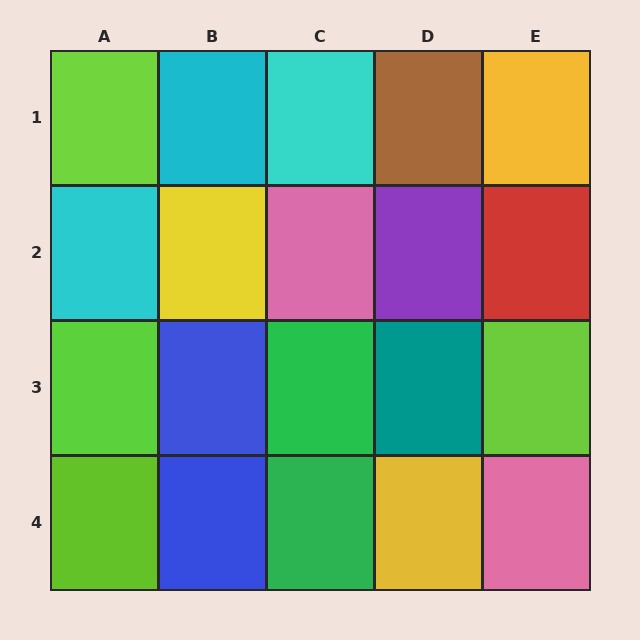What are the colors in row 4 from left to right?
Lime, blue, green, yellow, pink.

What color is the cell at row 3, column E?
Lime.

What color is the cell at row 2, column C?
Pink.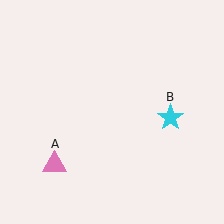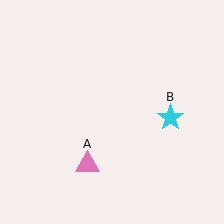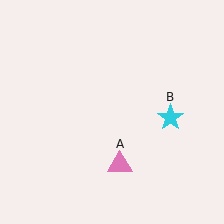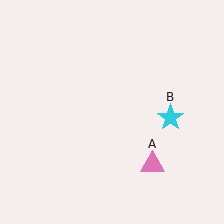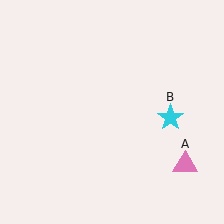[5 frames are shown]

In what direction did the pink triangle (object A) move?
The pink triangle (object A) moved right.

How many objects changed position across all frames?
1 object changed position: pink triangle (object A).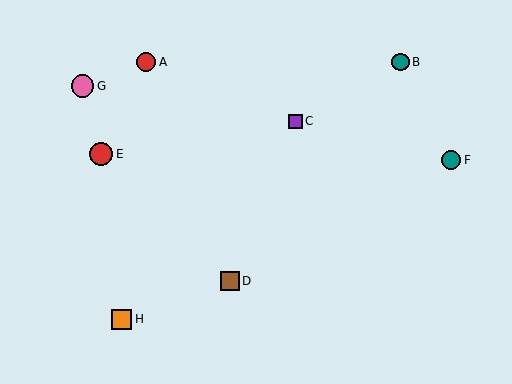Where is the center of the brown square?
The center of the brown square is at (230, 281).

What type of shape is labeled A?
Shape A is a red circle.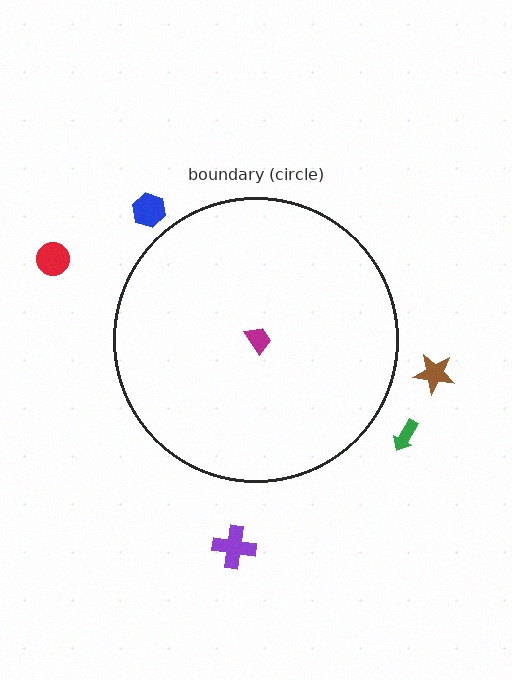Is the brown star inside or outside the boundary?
Outside.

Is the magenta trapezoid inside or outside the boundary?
Inside.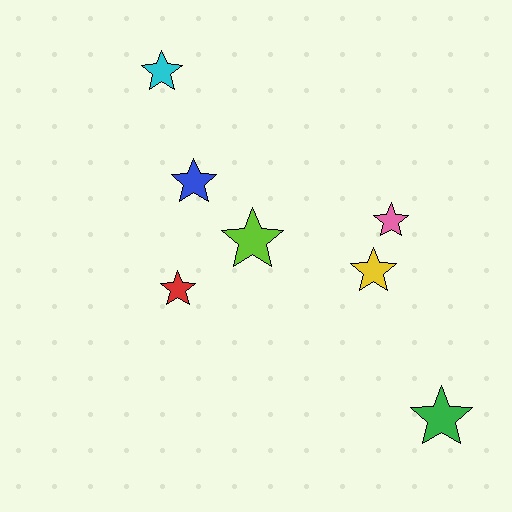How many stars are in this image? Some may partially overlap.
There are 7 stars.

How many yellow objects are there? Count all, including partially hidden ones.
There is 1 yellow object.